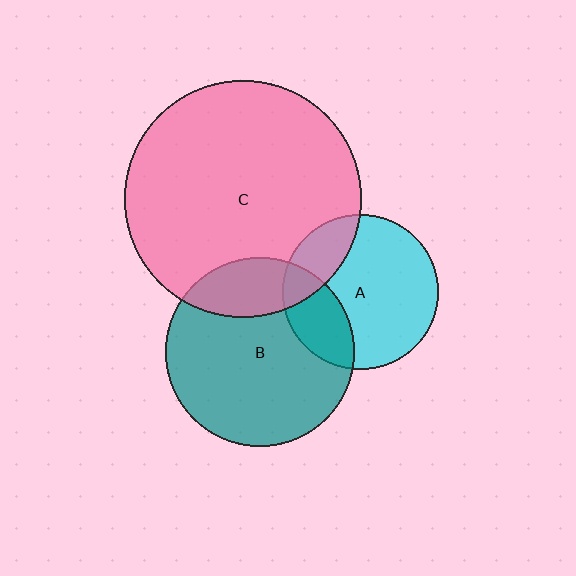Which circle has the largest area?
Circle C (pink).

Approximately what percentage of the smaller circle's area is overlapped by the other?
Approximately 20%.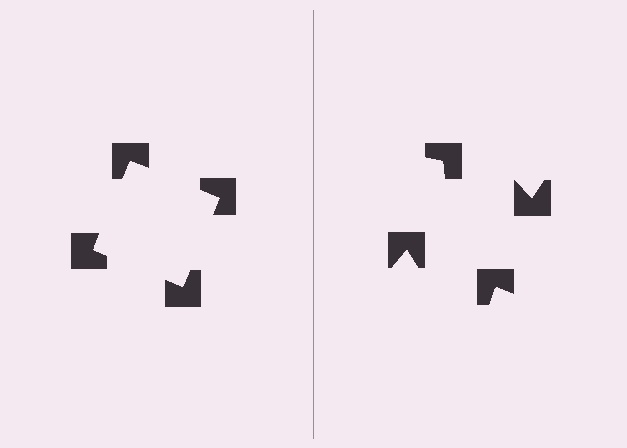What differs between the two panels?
The notched squares are positioned identically on both sides; only the wedge orientations differ. On the left they align to a square; on the right they are misaligned.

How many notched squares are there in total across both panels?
8 — 4 on each side.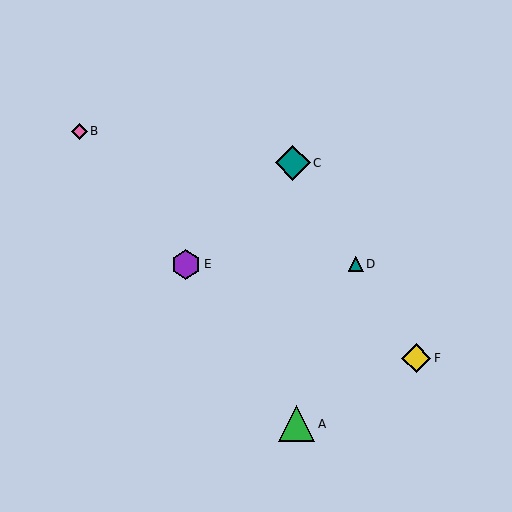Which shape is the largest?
The green triangle (labeled A) is the largest.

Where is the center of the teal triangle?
The center of the teal triangle is at (356, 264).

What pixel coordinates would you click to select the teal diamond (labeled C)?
Click at (293, 163) to select the teal diamond C.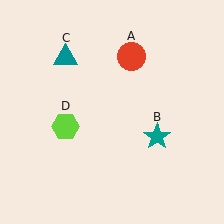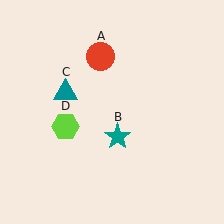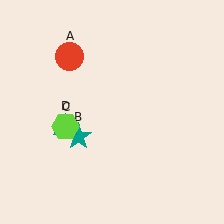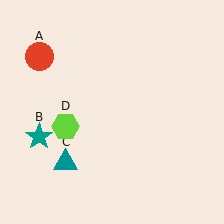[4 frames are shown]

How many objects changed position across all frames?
3 objects changed position: red circle (object A), teal star (object B), teal triangle (object C).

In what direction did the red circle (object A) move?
The red circle (object A) moved left.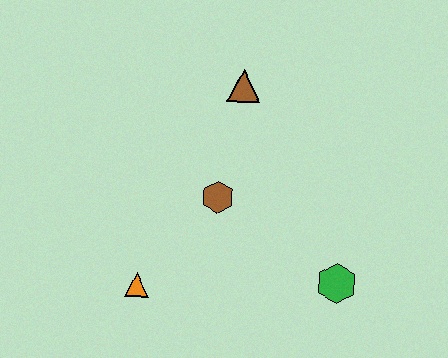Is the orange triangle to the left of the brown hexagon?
Yes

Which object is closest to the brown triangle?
The brown hexagon is closest to the brown triangle.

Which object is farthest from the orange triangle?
The brown triangle is farthest from the orange triangle.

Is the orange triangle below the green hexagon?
Yes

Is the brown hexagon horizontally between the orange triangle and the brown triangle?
Yes